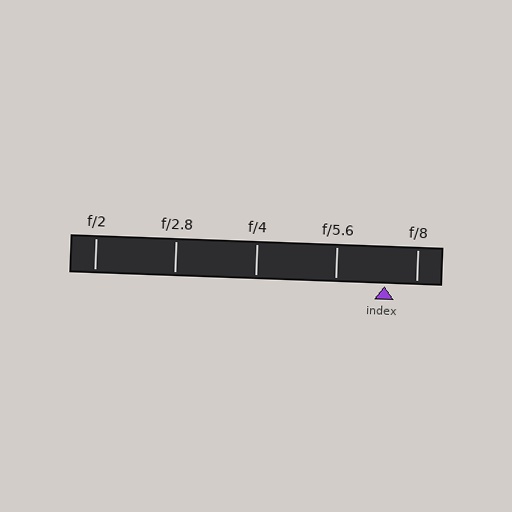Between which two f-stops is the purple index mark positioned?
The index mark is between f/5.6 and f/8.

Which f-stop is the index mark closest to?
The index mark is closest to f/8.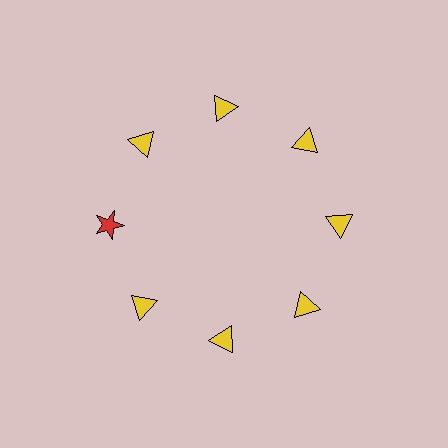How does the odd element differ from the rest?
It differs in both color (red instead of yellow) and shape (star instead of triangle).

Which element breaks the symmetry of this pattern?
The red star at roughly the 9 o'clock position breaks the symmetry. All other shapes are yellow triangles.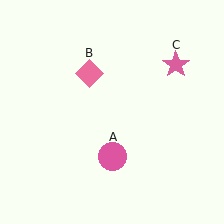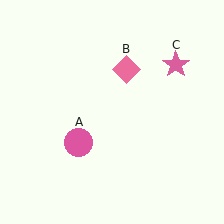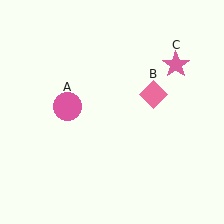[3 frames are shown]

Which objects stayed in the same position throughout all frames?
Pink star (object C) remained stationary.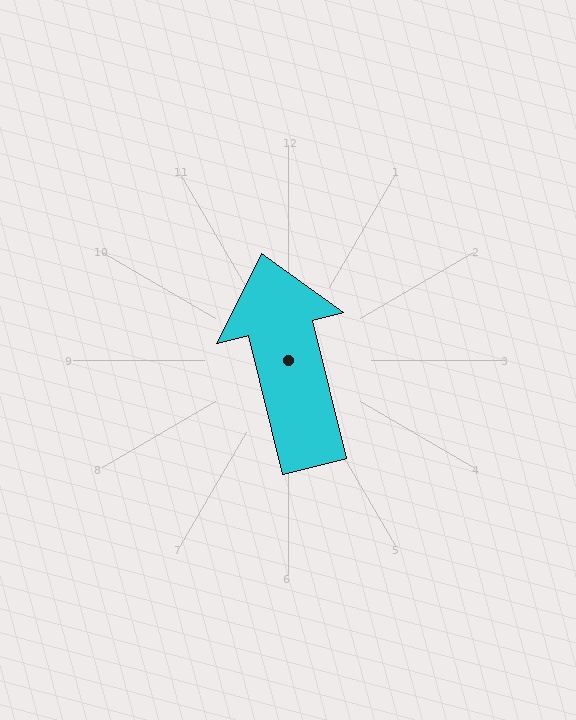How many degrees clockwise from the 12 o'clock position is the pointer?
Approximately 346 degrees.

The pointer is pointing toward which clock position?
Roughly 12 o'clock.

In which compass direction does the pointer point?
North.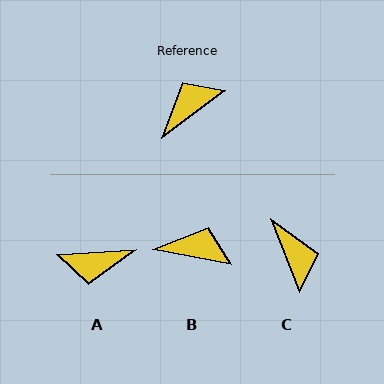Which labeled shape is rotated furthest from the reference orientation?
A, about 147 degrees away.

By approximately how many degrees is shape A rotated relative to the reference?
Approximately 147 degrees counter-clockwise.